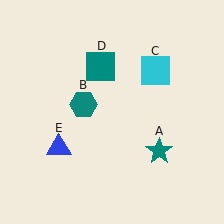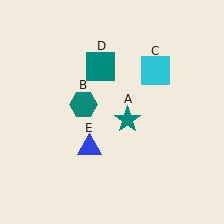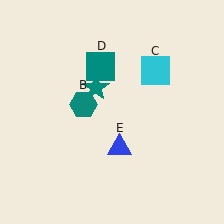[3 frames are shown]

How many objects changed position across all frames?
2 objects changed position: teal star (object A), blue triangle (object E).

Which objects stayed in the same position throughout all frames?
Teal hexagon (object B) and cyan square (object C) and teal square (object D) remained stationary.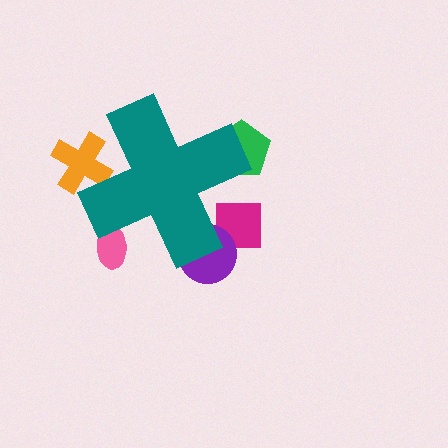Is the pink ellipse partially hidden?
Yes, the pink ellipse is partially hidden behind the teal cross.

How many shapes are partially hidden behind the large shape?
5 shapes are partially hidden.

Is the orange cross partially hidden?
Yes, the orange cross is partially hidden behind the teal cross.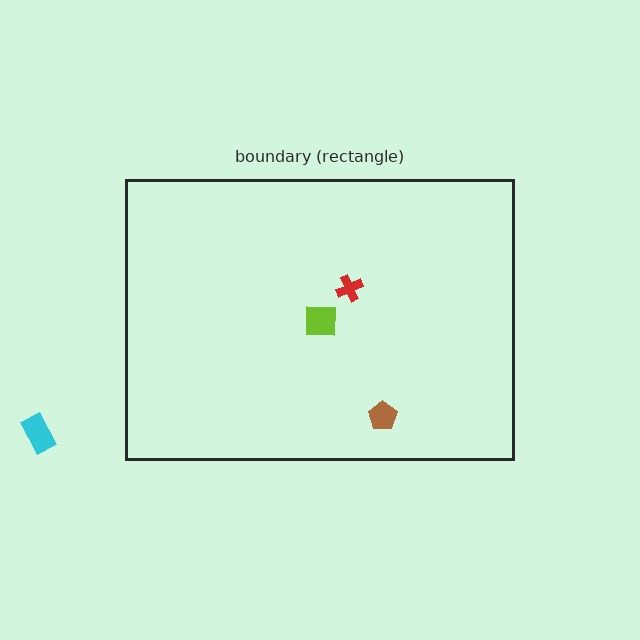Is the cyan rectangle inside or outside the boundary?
Outside.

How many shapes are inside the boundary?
3 inside, 1 outside.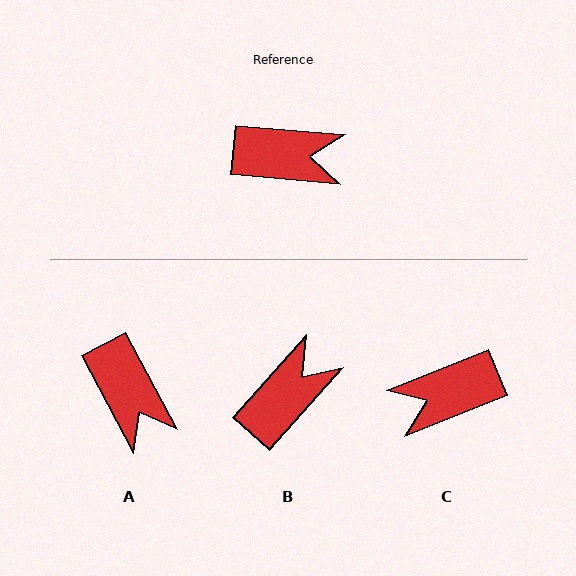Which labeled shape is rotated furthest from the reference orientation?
C, about 154 degrees away.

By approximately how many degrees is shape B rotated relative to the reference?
Approximately 53 degrees counter-clockwise.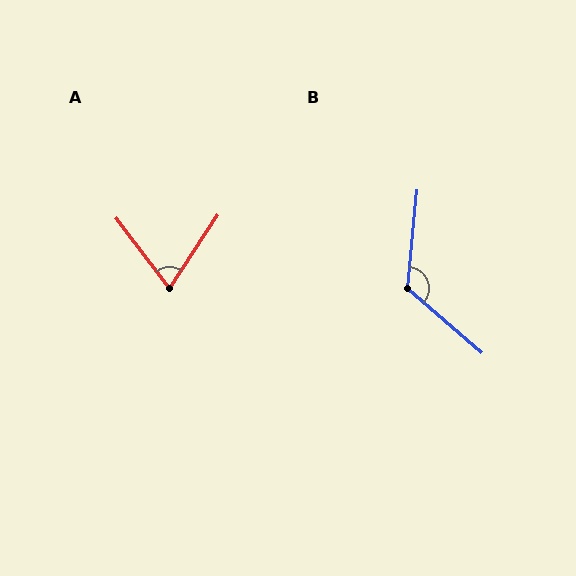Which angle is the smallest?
A, at approximately 71 degrees.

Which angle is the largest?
B, at approximately 126 degrees.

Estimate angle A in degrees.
Approximately 71 degrees.